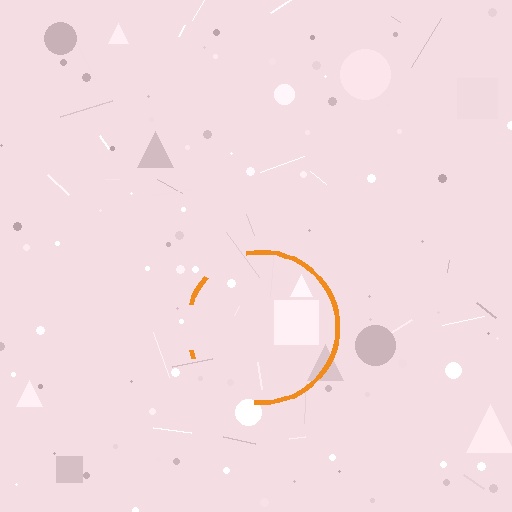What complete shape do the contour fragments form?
The contour fragments form a circle.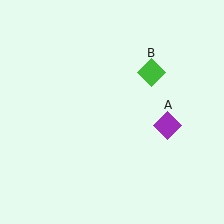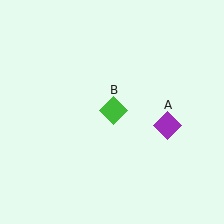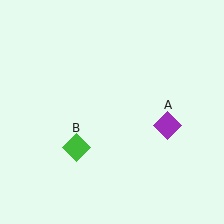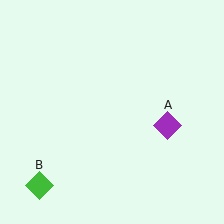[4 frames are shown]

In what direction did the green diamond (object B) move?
The green diamond (object B) moved down and to the left.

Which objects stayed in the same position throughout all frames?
Purple diamond (object A) remained stationary.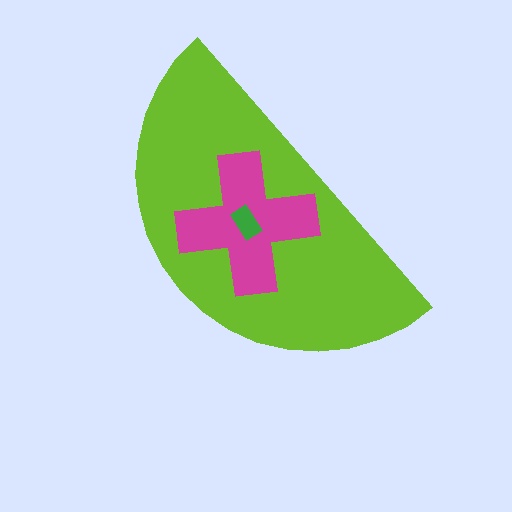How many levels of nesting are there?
3.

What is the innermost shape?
The green rectangle.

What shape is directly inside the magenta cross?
The green rectangle.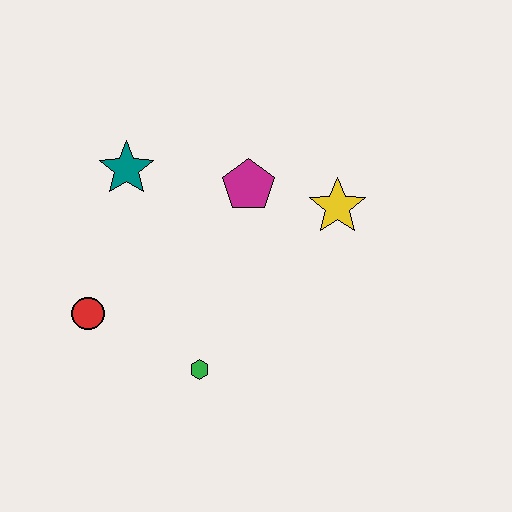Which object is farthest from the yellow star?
The red circle is farthest from the yellow star.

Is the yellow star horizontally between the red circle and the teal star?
No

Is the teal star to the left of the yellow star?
Yes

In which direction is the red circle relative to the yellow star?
The red circle is to the left of the yellow star.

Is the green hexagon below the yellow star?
Yes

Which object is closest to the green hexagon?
The red circle is closest to the green hexagon.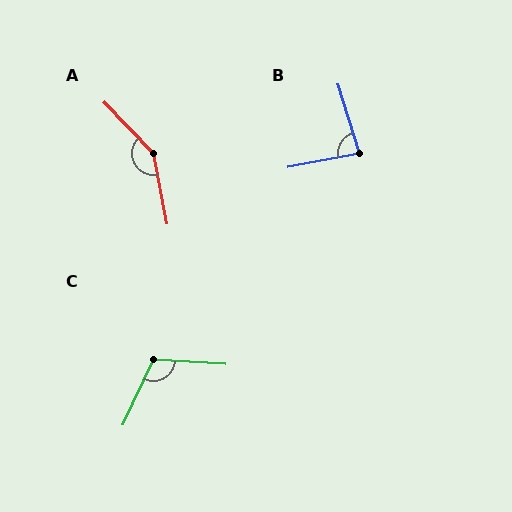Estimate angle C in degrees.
Approximately 112 degrees.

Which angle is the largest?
A, at approximately 147 degrees.